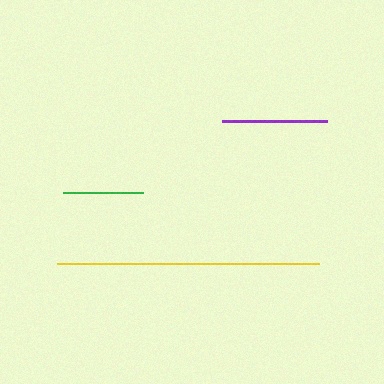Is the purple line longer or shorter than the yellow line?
The yellow line is longer than the purple line.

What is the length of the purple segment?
The purple segment is approximately 104 pixels long.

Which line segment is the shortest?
The green line is the shortest at approximately 80 pixels.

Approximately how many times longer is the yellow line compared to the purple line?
The yellow line is approximately 2.5 times the length of the purple line.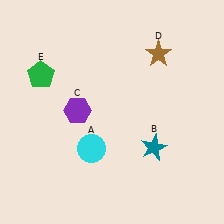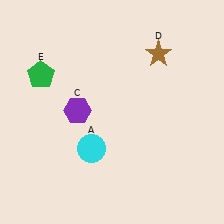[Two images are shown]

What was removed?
The teal star (B) was removed in Image 2.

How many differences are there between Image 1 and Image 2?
There is 1 difference between the two images.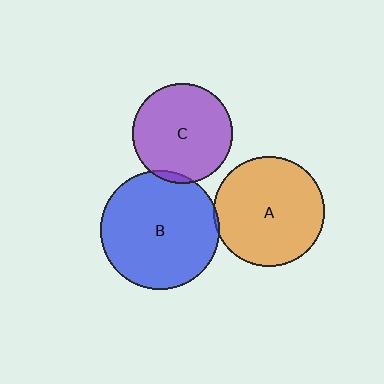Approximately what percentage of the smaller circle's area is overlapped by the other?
Approximately 5%.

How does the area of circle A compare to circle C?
Approximately 1.2 times.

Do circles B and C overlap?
Yes.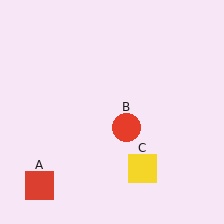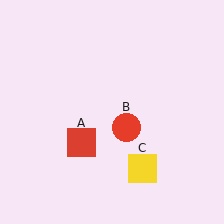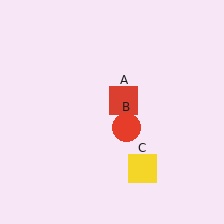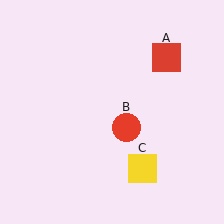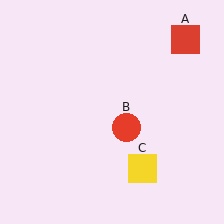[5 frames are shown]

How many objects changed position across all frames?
1 object changed position: red square (object A).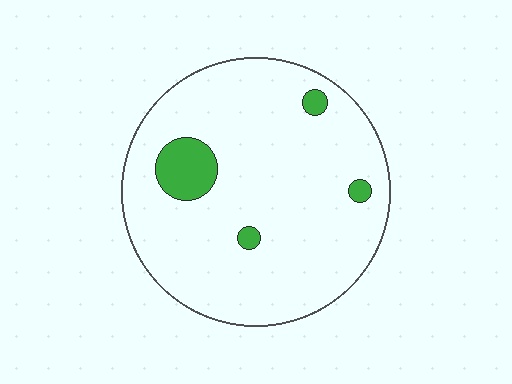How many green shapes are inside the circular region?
4.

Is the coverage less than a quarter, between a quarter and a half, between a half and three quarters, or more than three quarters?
Less than a quarter.